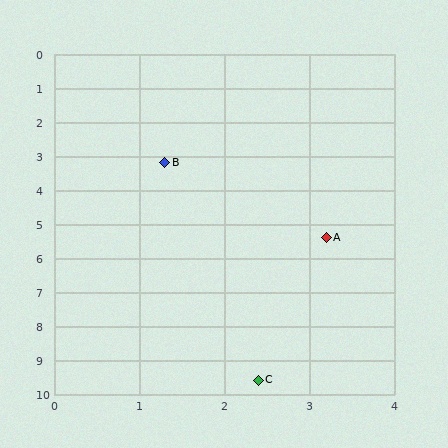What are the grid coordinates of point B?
Point B is at approximately (1.3, 3.2).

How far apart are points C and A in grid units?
Points C and A are about 4.3 grid units apart.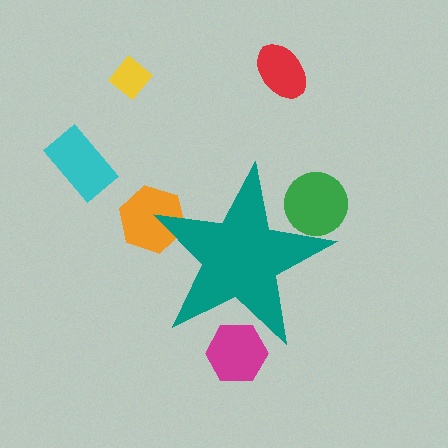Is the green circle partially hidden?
Yes, the green circle is partially hidden behind the teal star.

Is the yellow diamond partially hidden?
No, the yellow diamond is fully visible.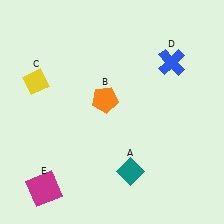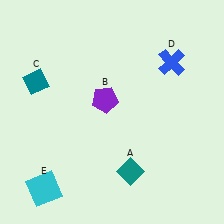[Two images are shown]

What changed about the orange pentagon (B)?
In Image 1, B is orange. In Image 2, it changed to purple.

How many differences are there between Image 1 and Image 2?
There are 3 differences between the two images.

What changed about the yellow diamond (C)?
In Image 1, C is yellow. In Image 2, it changed to teal.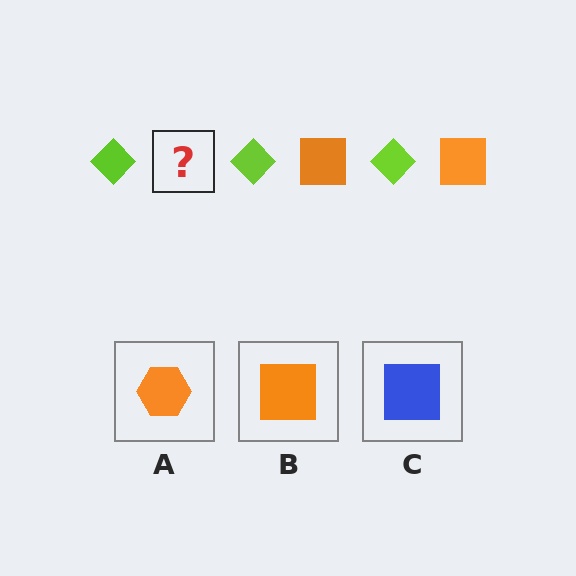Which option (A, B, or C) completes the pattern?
B.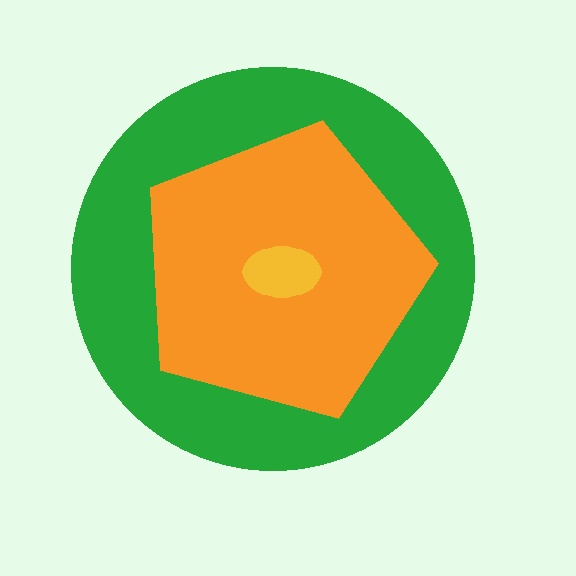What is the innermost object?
The yellow ellipse.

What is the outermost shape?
The green circle.